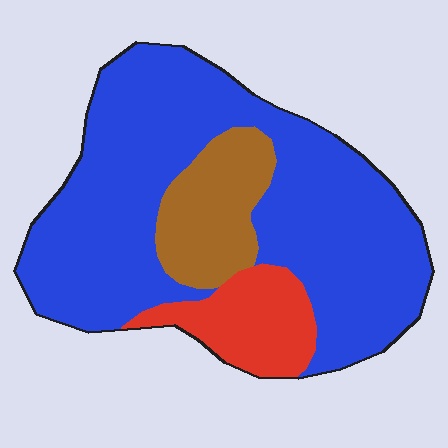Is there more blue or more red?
Blue.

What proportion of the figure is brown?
Brown takes up about one sixth (1/6) of the figure.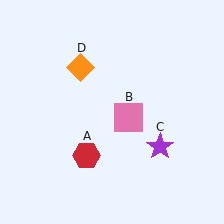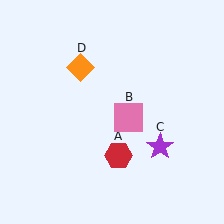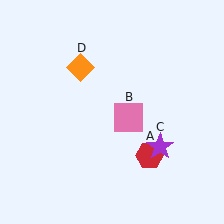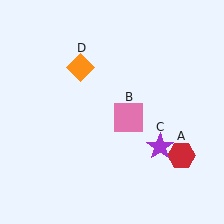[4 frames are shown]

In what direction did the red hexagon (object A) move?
The red hexagon (object A) moved right.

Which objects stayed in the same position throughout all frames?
Pink square (object B) and purple star (object C) and orange diamond (object D) remained stationary.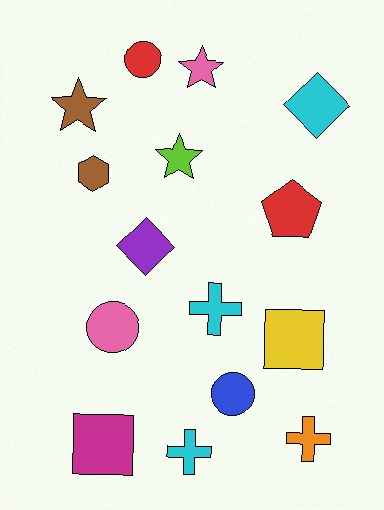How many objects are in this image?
There are 15 objects.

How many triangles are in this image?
There are no triangles.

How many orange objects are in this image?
There is 1 orange object.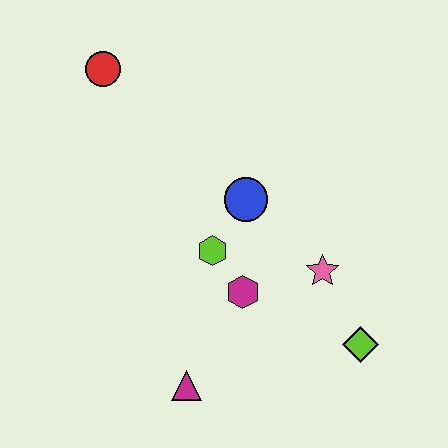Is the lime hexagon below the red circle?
Yes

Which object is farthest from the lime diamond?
The red circle is farthest from the lime diamond.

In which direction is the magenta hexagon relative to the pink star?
The magenta hexagon is to the left of the pink star.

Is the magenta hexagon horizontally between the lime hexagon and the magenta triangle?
No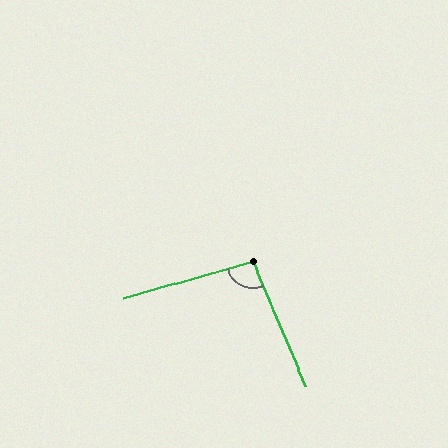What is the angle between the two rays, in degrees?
Approximately 97 degrees.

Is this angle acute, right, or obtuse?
It is obtuse.